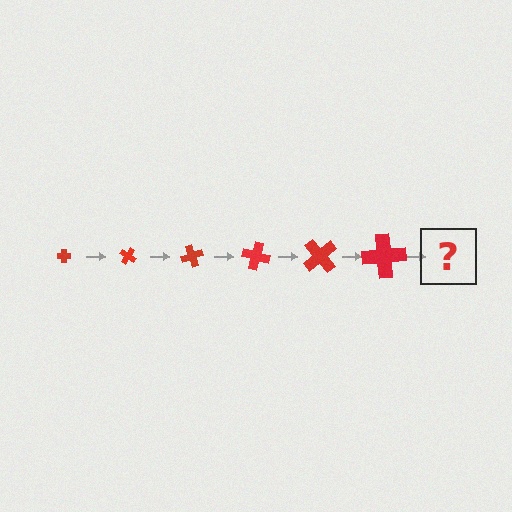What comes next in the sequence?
The next element should be a cross, larger than the previous one and rotated 210 degrees from the start.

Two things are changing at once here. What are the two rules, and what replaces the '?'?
The two rules are that the cross grows larger each step and it rotates 35 degrees each step. The '?' should be a cross, larger than the previous one and rotated 210 degrees from the start.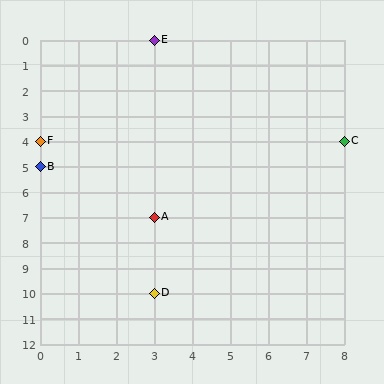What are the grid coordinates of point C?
Point C is at grid coordinates (8, 4).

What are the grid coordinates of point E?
Point E is at grid coordinates (3, 0).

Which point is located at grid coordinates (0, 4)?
Point F is at (0, 4).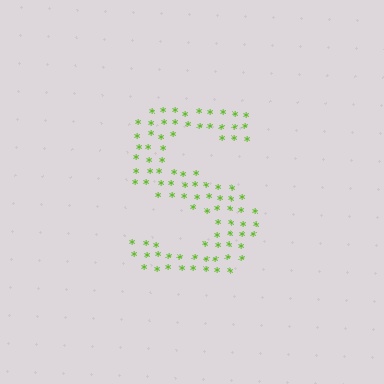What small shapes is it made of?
It is made of small asterisks.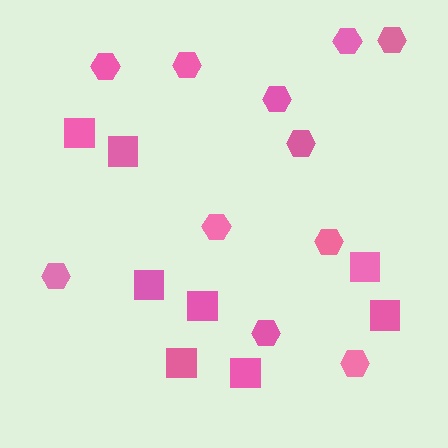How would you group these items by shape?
There are 2 groups: one group of squares (8) and one group of hexagons (11).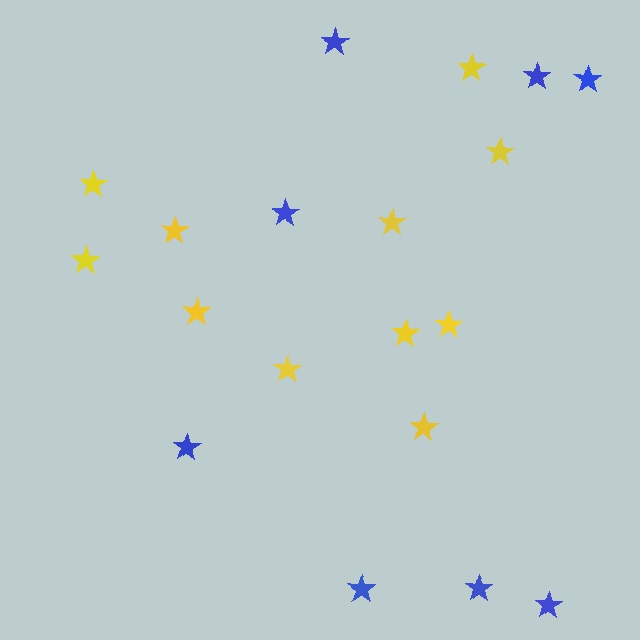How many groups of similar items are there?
There are 2 groups: one group of yellow stars (11) and one group of blue stars (8).